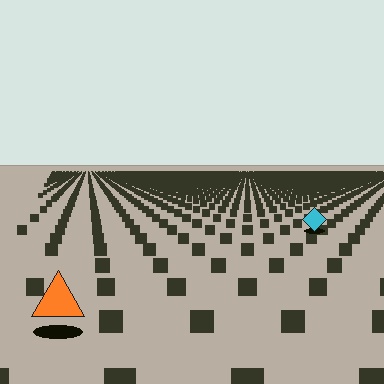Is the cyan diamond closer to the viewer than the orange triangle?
No. The orange triangle is closer — you can tell from the texture gradient: the ground texture is coarser near it.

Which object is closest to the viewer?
The orange triangle is closest. The texture marks near it are larger and more spread out.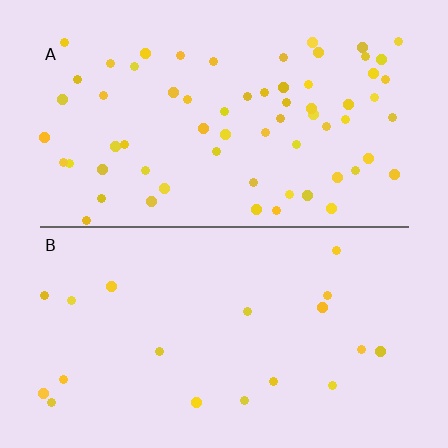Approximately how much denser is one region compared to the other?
Approximately 3.4× — region A over region B.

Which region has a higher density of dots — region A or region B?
A (the top).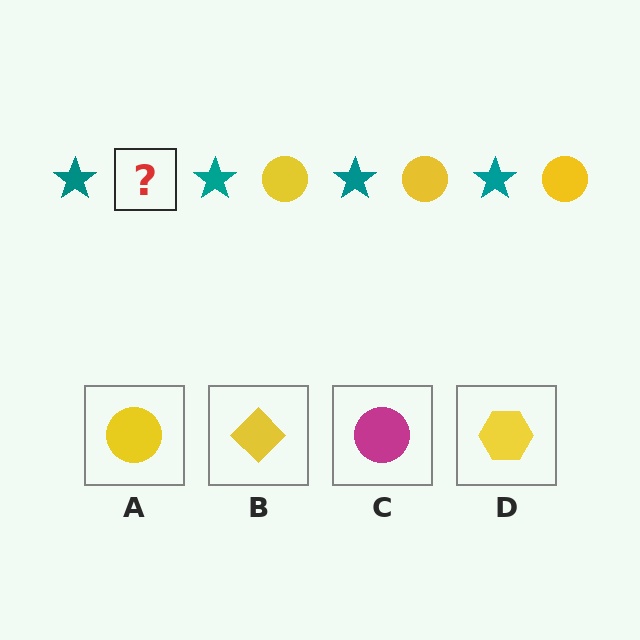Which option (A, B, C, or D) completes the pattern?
A.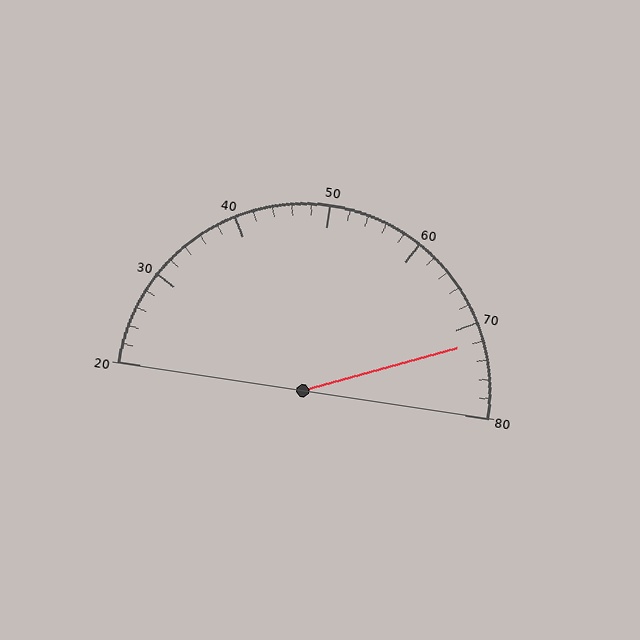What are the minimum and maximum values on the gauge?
The gauge ranges from 20 to 80.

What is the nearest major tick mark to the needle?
The nearest major tick mark is 70.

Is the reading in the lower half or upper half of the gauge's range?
The reading is in the upper half of the range (20 to 80).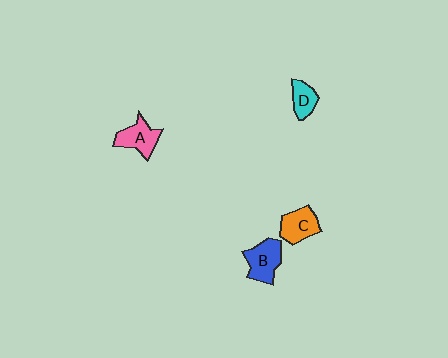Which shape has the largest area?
Shape B (blue).